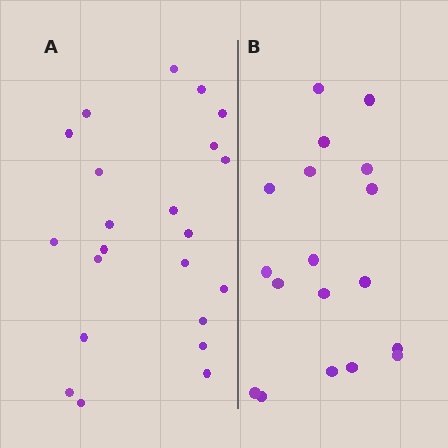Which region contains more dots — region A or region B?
Region A (the left region) has more dots.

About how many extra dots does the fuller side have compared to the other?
Region A has about 4 more dots than region B.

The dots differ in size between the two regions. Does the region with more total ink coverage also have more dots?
No. Region B has more total ink coverage because its dots are larger, but region A actually contains more individual dots. Total area can be misleading — the number of items is what matters here.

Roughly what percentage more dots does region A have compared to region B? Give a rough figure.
About 20% more.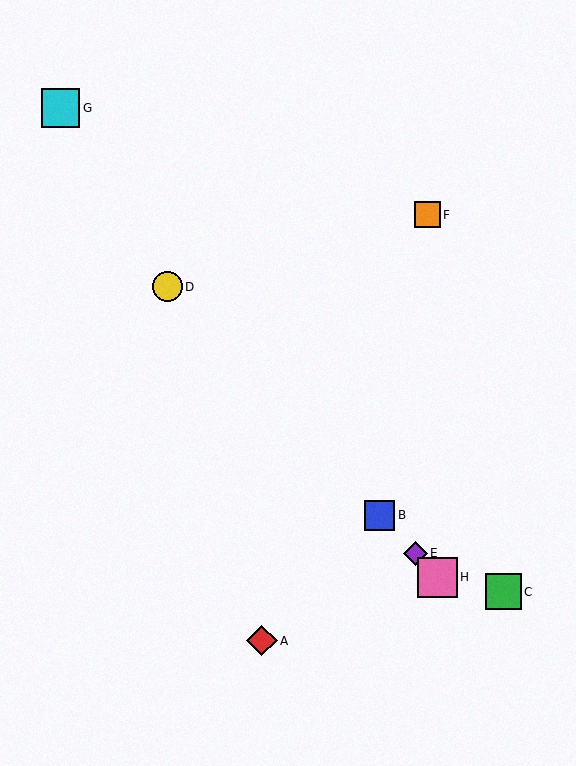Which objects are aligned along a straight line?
Objects B, D, E, H are aligned along a straight line.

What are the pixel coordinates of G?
Object G is at (61, 108).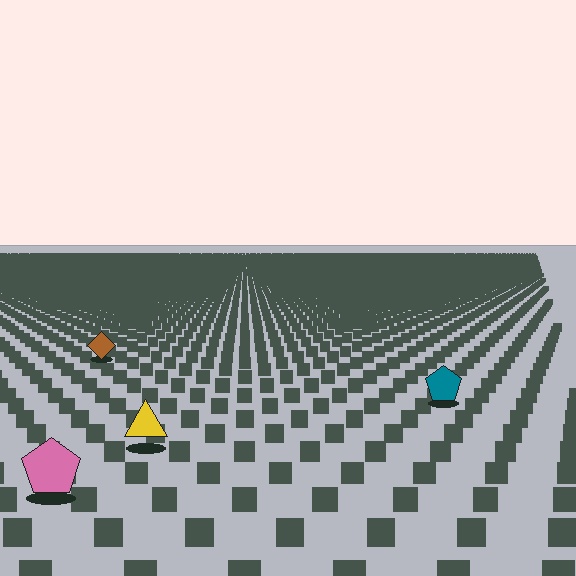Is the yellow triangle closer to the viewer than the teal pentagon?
Yes. The yellow triangle is closer — you can tell from the texture gradient: the ground texture is coarser near it.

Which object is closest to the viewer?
The pink pentagon is closest. The texture marks near it are larger and more spread out.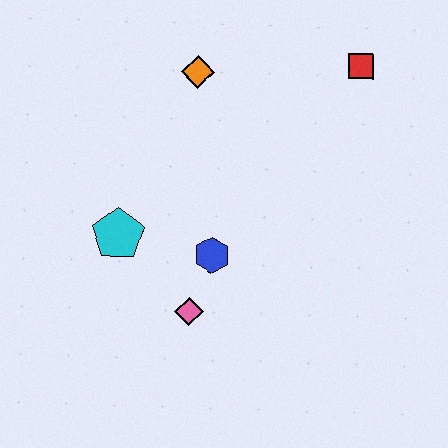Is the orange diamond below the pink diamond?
No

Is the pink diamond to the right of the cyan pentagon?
Yes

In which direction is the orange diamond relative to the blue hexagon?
The orange diamond is above the blue hexagon.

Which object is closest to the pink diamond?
The blue hexagon is closest to the pink diamond.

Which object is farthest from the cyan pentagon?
The red square is farthest from the cyan pentagon.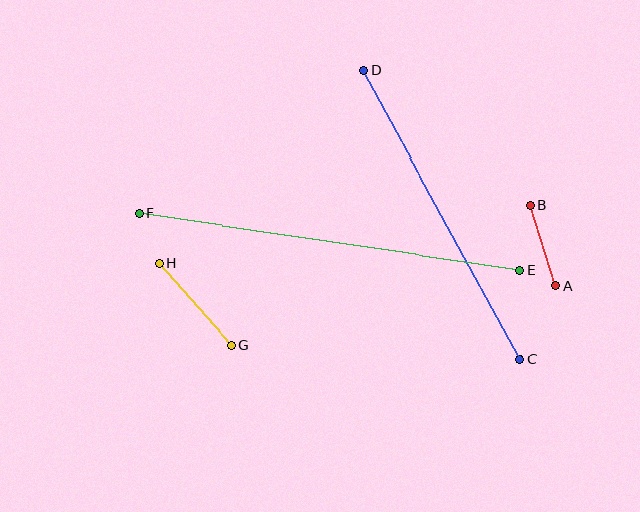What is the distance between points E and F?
The distance is approximately 384 pixels.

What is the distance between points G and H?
The distance is approximately 108 pixels.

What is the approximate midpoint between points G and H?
The midpoint is at approximately (195, 304) pixels.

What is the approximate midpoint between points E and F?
The midpoint is at approximately (330, 242) pixels.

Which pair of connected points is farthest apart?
Points E and F are farthest apart.